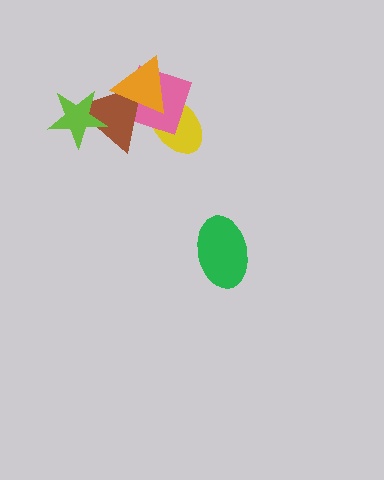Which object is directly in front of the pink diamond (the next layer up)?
The brown triangle is directly in front of the pink diamond.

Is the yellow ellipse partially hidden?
Yes, it is partially covered by another shape.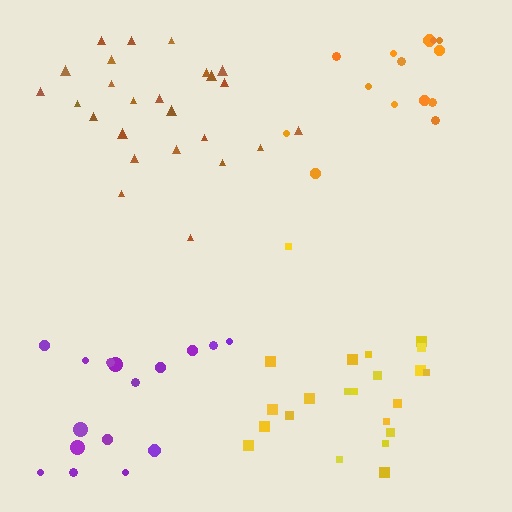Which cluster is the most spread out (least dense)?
Purple.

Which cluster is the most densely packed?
Brown.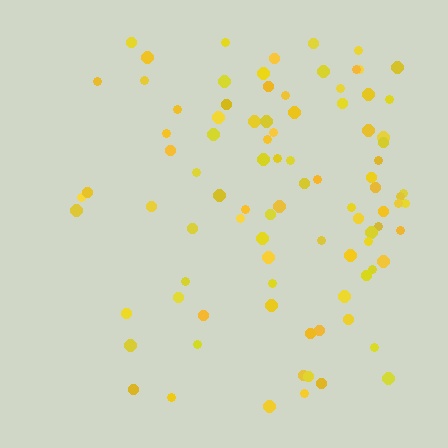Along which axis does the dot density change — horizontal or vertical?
Horizontal.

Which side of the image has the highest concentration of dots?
The right.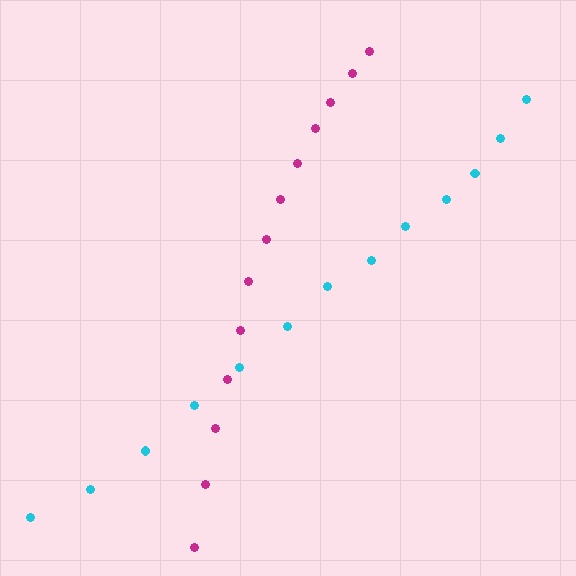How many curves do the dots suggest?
There are 2 distinct paths.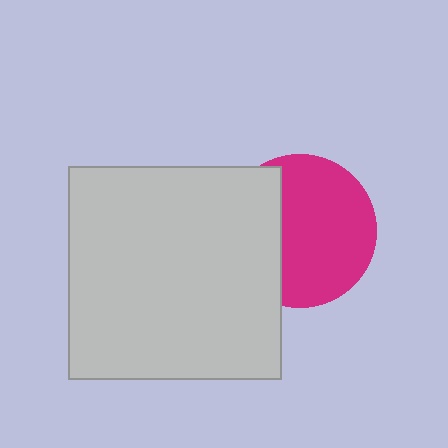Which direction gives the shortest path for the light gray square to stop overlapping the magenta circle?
Moving left gives the shortest separation.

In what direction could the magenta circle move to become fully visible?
The magenta circle could move right. That would shift it out from behind the light gray square entirely.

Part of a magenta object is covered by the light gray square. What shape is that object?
It is a circle.